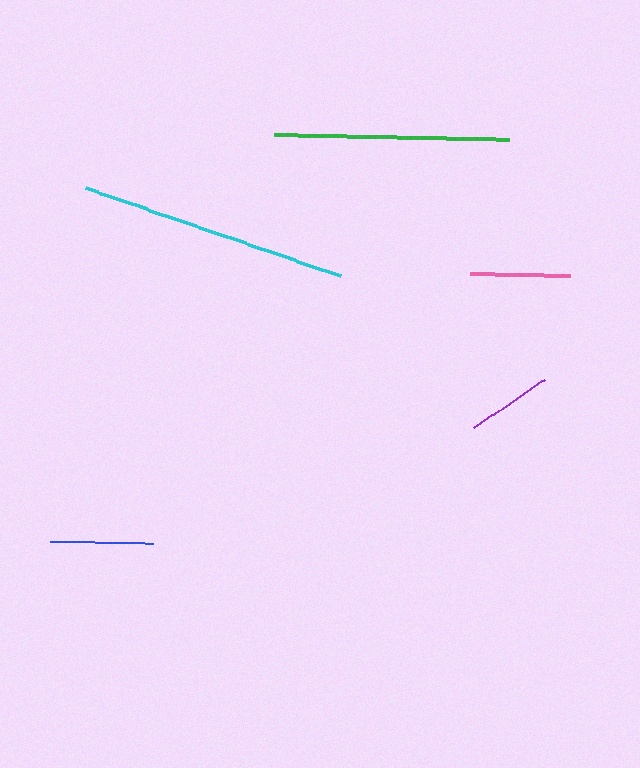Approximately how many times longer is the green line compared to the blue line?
The green line is approximately 2.3 times the length of the blue line.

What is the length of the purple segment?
The purple segment is approximately 86 pixels long.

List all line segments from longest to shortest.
From longest to shortest: cyan, green, blue, pink, purple.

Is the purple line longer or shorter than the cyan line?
The cyan line is longer than the purple line.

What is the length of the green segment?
The green segment is approximately 235 pixels long.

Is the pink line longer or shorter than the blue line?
The blue line is longer than the pink line.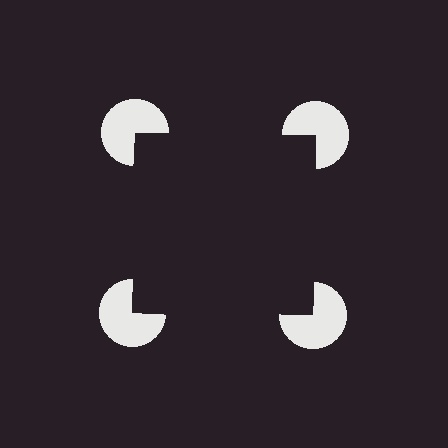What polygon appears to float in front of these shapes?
An illusory square — its edges are inferred from the aligned wedge cuts in the pac-man discs, not physically drawn.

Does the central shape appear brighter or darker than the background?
It typically appears slightly darker than the background, even though no actual brightness change is drawn.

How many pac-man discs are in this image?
There are 4 — one at each vertex of the illusory square.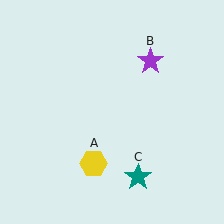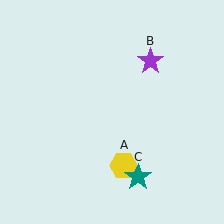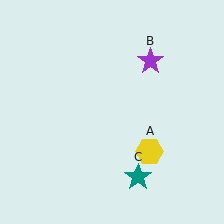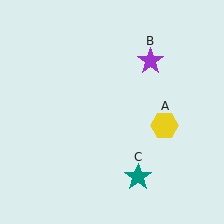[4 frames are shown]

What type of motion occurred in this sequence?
The yellow hexagon (object A) rotated counterclockwise around the center of the scene.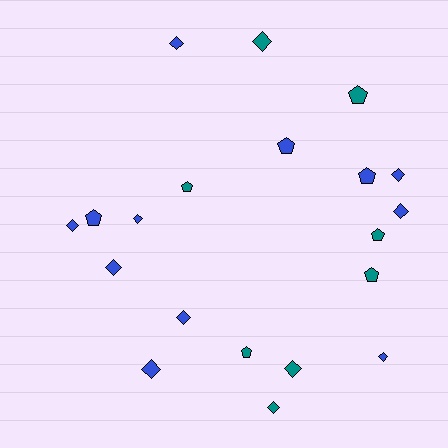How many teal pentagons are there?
There are 5 teal pentagons.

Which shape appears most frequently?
Diamond, with 12 objects.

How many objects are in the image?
There are 20 objects.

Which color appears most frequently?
Blue, with 12 objects.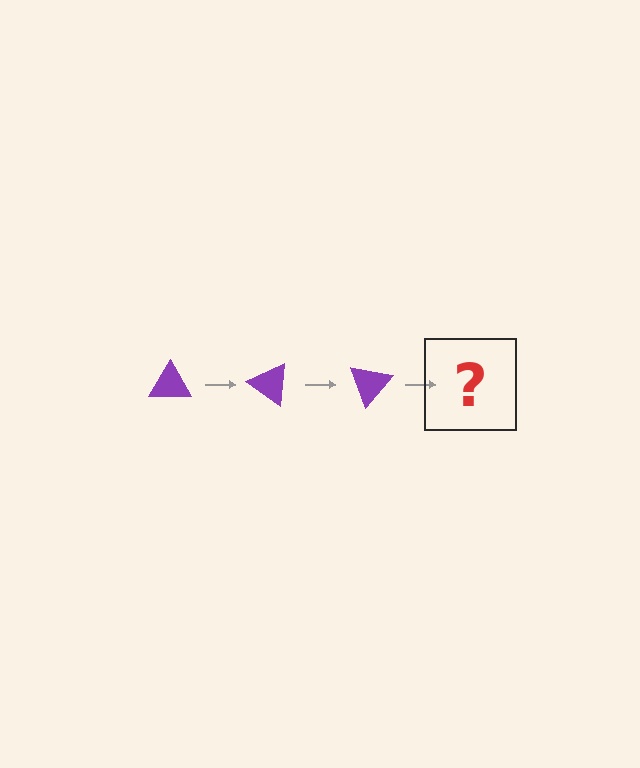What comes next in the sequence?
The next element should be a purple triangle rotated 105 degrees.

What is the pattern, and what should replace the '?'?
The pattern is that the triangle rotates 35 degrees each step. The '?' should be a purple triangle rotated 105 degrees.